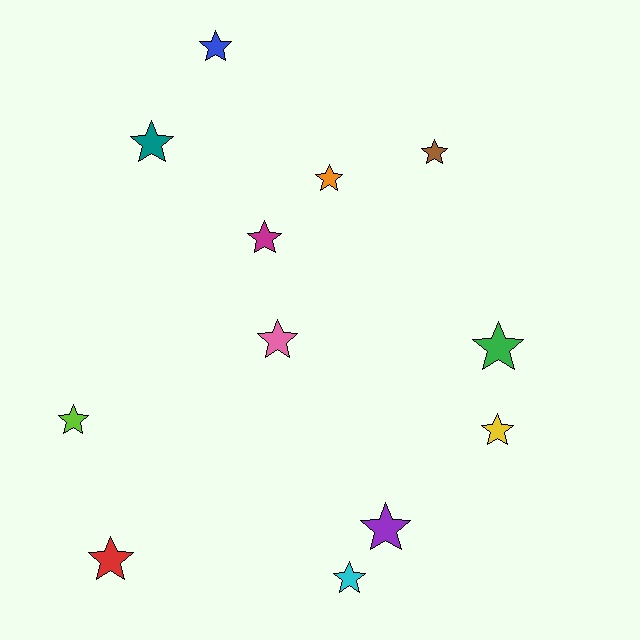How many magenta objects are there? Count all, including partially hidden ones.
There is 1 magenta object.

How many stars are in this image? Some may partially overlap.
There are 12 stars.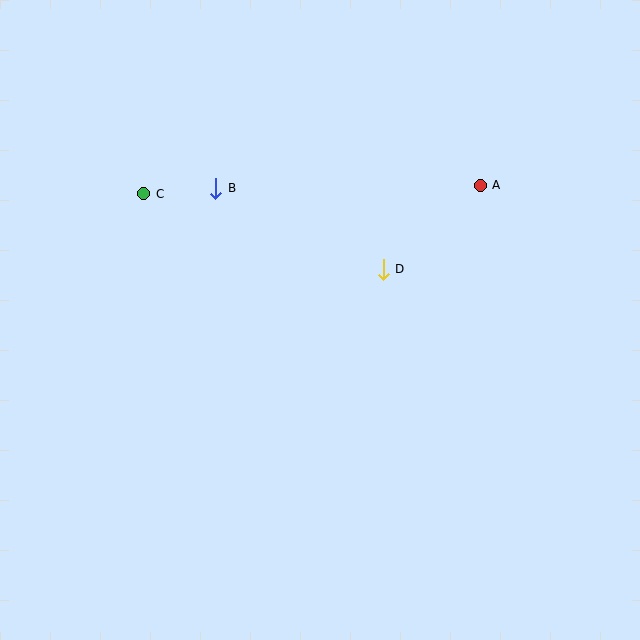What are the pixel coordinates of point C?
Point C is at (144, 194).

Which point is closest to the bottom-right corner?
Point D is closest to the bottom-right corner.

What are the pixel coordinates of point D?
Point D is at (383, 269).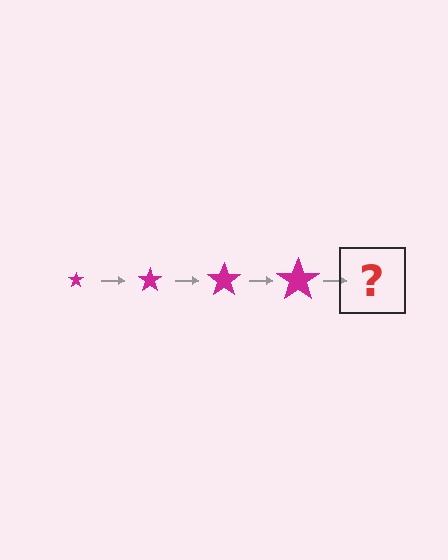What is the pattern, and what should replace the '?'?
The pattern is that the star gets progressively larger each step. The '?' should be a magenta star, larger than the previous one.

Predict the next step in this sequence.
The next step is a magenta star, larger than the previous one.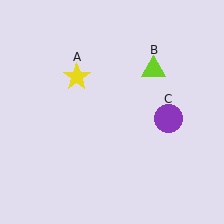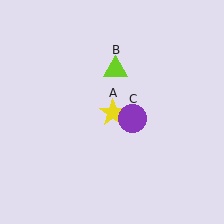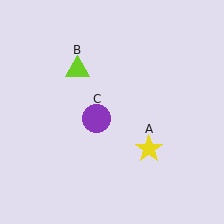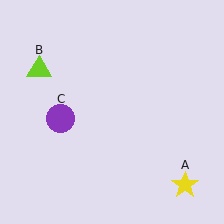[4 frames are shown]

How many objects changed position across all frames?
3 objects changed position: yellow star (object A), lime triangle (object B), purple circle (object C).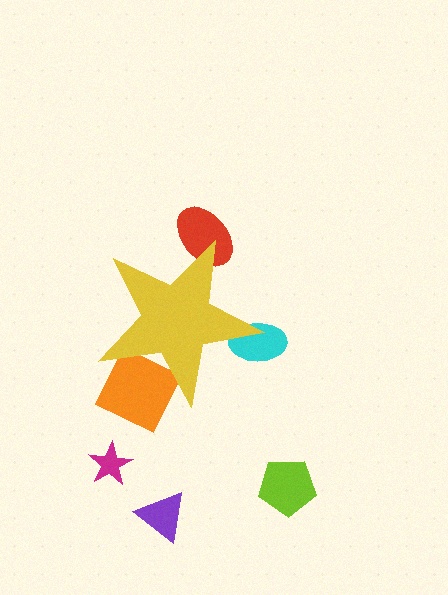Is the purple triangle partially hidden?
No, the purple triangle is fully visible.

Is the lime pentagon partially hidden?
No, the lime pentagon is fully visible.